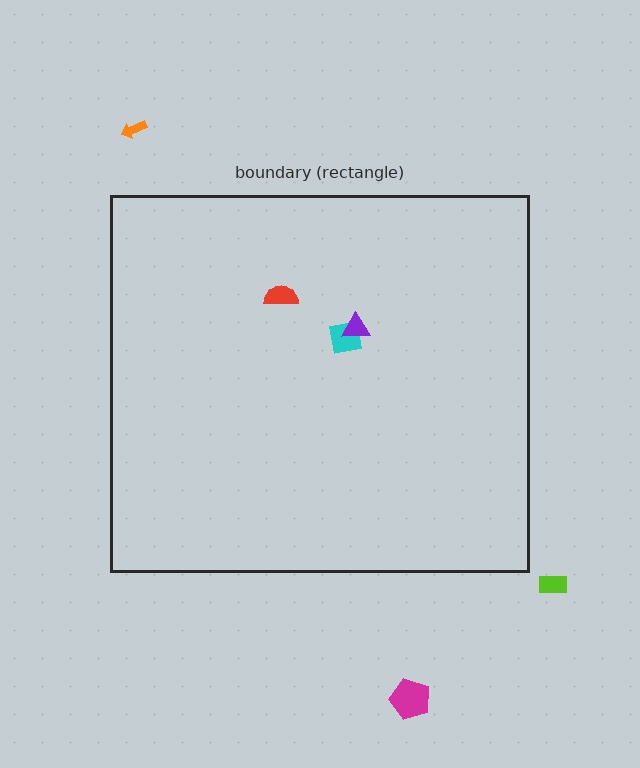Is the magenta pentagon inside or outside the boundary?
Outside.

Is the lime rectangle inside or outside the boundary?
Outside.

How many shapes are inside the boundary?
3 inside, 3 outside.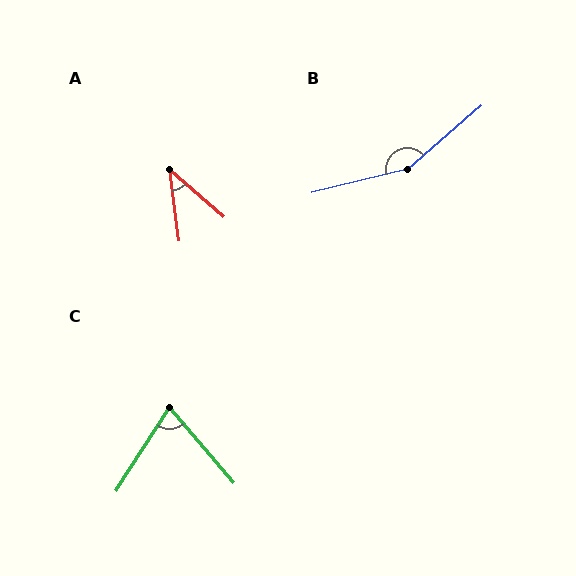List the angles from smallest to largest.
A (41°), C (73°), B (153°).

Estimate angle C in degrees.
Approximately 73 degrees.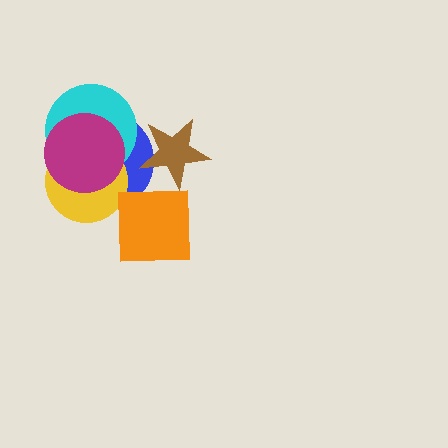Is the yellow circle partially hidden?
Yes, it is partially covered by another shape.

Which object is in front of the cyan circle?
The magenta circle is in front of the cyan circle.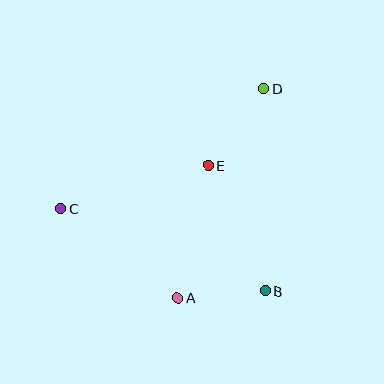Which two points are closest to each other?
Points A and B are closest to each other.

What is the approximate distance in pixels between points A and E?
The distance between A and E is approximately 136 pixels.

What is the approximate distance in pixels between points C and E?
The distance between C and E is approximately 154 pixels.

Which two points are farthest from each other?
Points C and D are farthest from each other.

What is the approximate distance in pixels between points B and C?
The distance between B and C is approximately 220 pixels.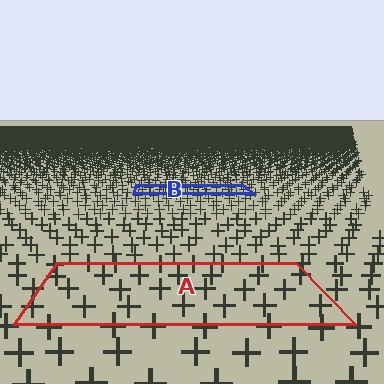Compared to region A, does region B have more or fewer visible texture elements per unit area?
Region B has more texture elements per unit area — they are packed more densely because it is farther away.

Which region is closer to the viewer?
Region A is closer. The texture elements there are larger and more spread out.